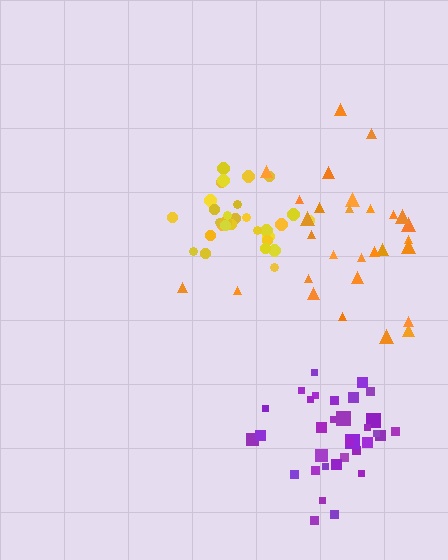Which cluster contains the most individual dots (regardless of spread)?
Purple (33).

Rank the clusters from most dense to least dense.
yellow, purple, orange.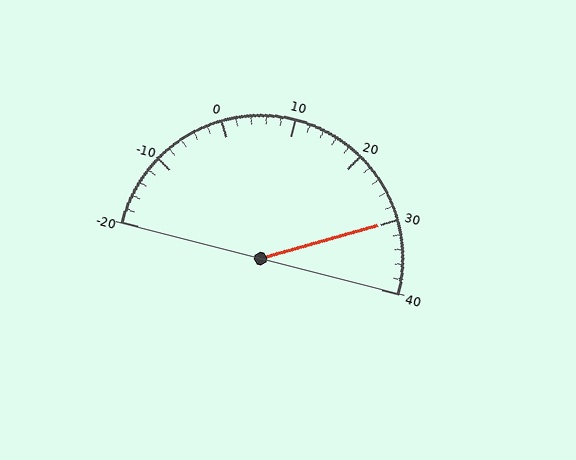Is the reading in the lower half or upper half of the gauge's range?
The reading is in the upper half of the range (-20 to 40).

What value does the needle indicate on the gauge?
The needle indicates approximately 30.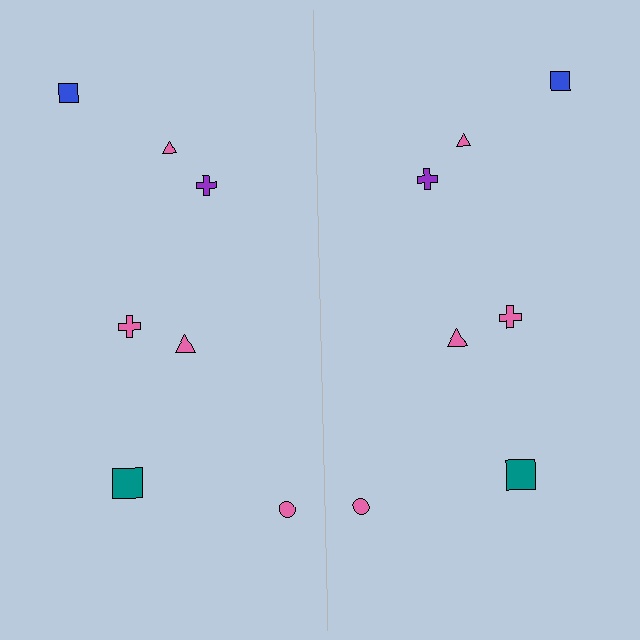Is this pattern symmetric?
Yes, this pattern has bilateral (reflection) symmetry.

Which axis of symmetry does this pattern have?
The pattern has a vertical axis of symmetry running through the center of the image.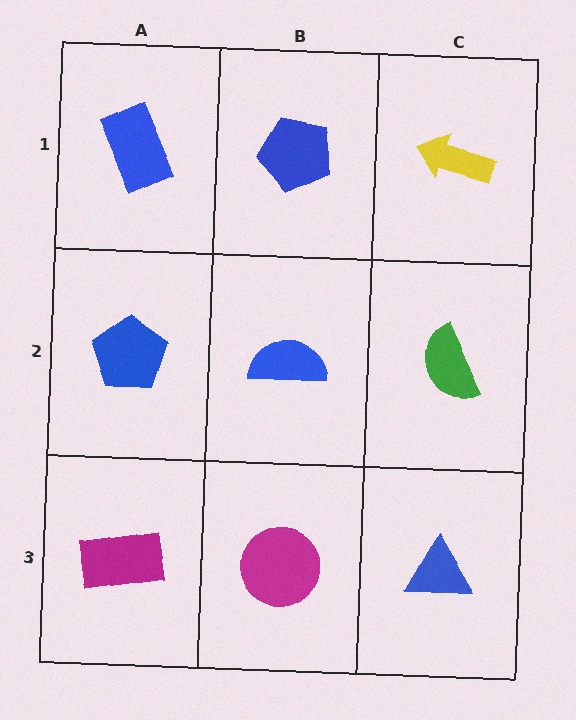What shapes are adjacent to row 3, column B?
A blue semicircle (row 2, column B), a magenta rectangle (row 3, column A), a blue triangle (row 3, column C).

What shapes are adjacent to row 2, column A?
A blue rectangle (row 1, column A), a magenta rectangle (row 3, column A), a blue semicircle (row 2, column B).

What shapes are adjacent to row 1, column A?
A blue pentagon (row 2, column A), a blue pentagon (row 1, column B).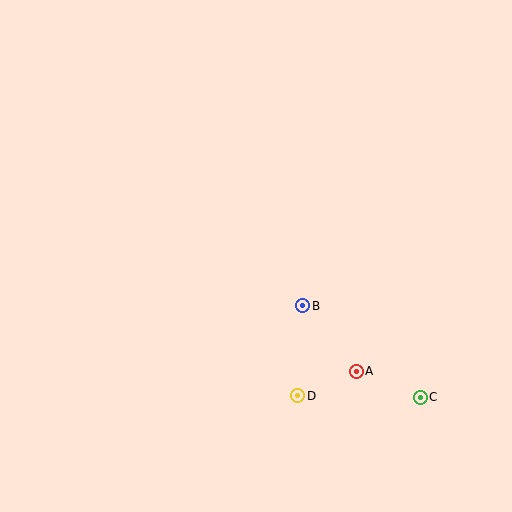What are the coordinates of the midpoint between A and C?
The midpoint between A and C is at (388, 384).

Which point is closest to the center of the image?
Point B at (303, 306) is closest to the center.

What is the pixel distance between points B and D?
The distance between B and D is 90 pixels.